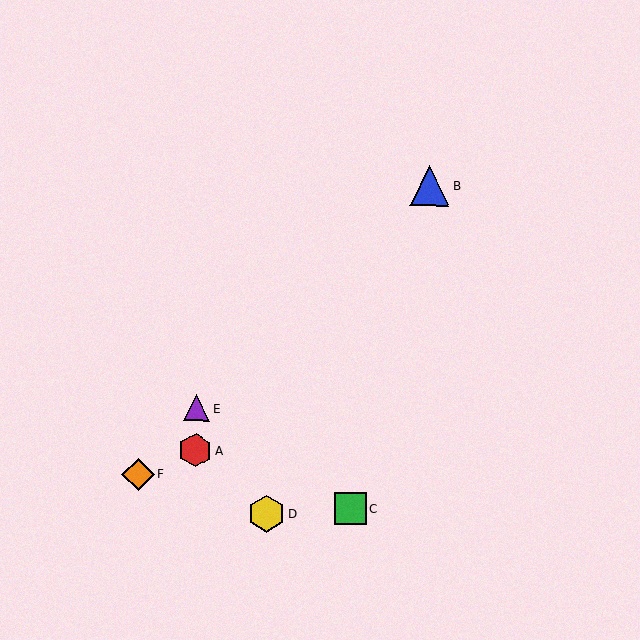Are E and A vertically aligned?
Yes, both are at x≈196.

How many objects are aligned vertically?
2 objects (A, E) are aligned vertically.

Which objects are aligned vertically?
Objects A, E are aligned vertically.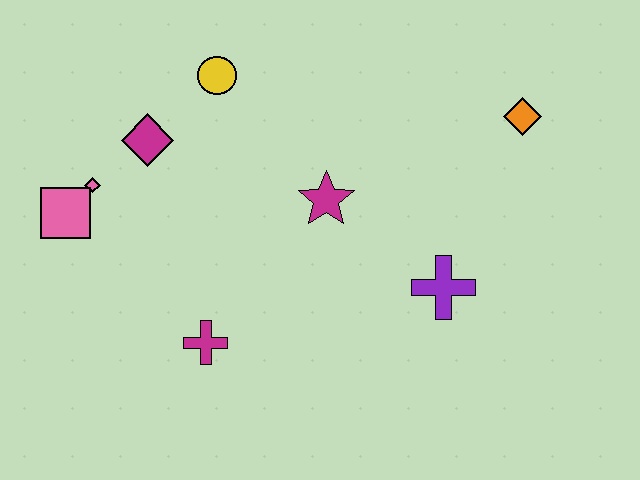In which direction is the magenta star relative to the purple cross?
The magenta star is to the left of the purple cross.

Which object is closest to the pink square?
The pink diamond is closest to the pink square.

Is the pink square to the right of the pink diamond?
No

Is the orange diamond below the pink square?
No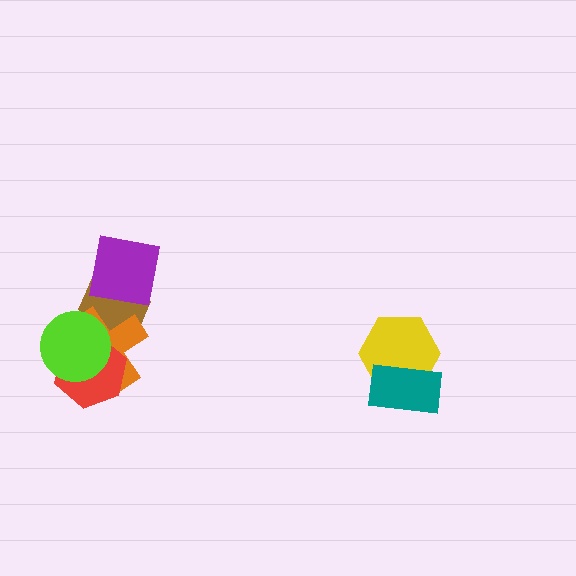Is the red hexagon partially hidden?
Yes, it is partially covered by another shape.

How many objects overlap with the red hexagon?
2 objects overlap with the red hexagon.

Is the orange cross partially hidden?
Yes, it is partially covered by another shape.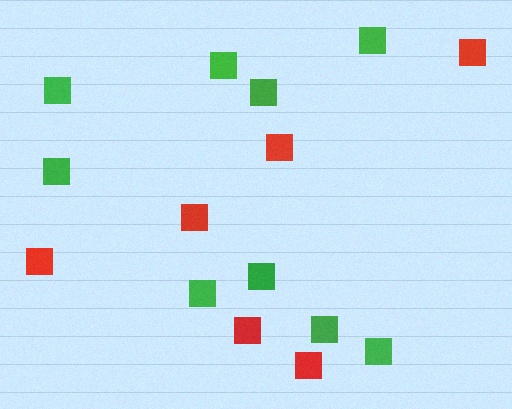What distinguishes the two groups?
There are 2 groups: one group of red squares (6) and one group of green squares (9).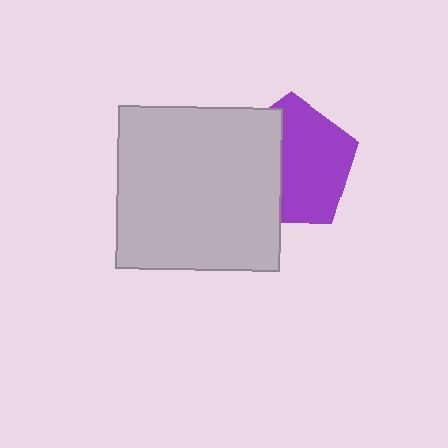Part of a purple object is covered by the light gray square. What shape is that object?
It is a pentagon.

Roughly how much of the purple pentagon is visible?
About half of it is visible (roughly 58%).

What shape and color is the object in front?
The object in front is a light gray square.